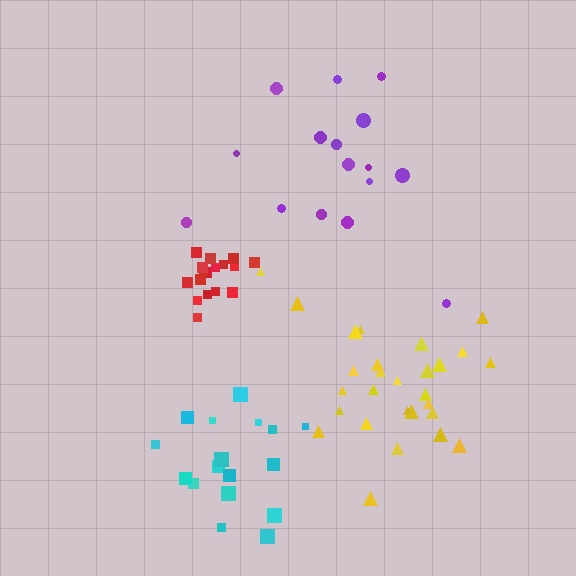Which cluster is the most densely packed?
Red.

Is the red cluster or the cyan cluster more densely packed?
Red.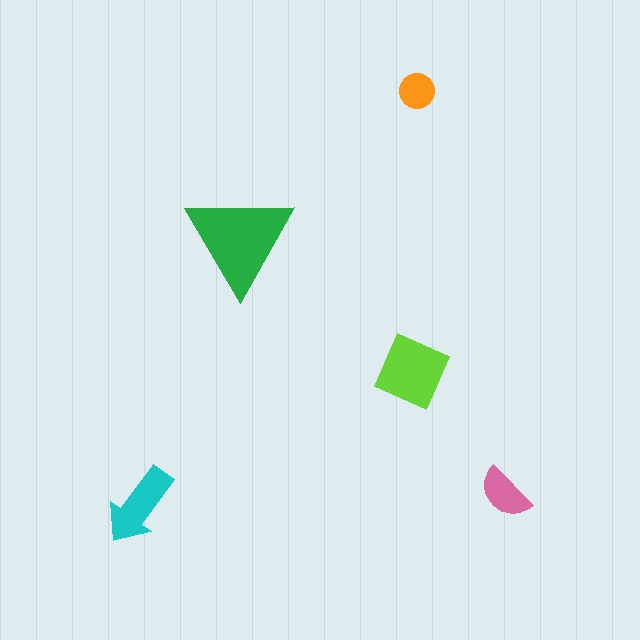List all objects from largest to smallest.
The green triangle, the lime diamond, the cyan arrow, the pink semicircle, the orange circle.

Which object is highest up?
The orange circle is topmost.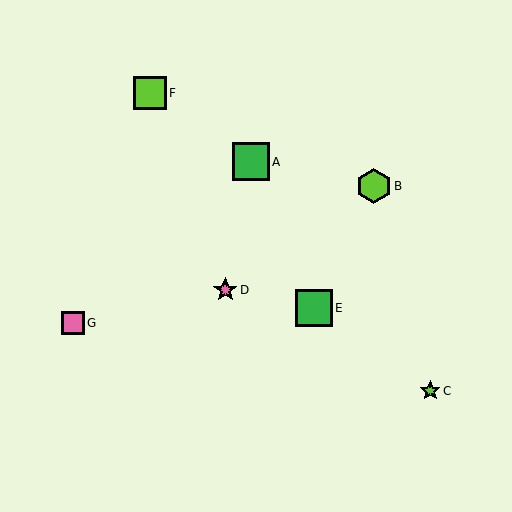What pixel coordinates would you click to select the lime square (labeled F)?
Click at (150, 93) to select the lime square F.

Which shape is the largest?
The green square (labeled A) is the largest.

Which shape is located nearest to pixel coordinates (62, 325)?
The pink square (labeled G) at (73, 323) is nearest to that location.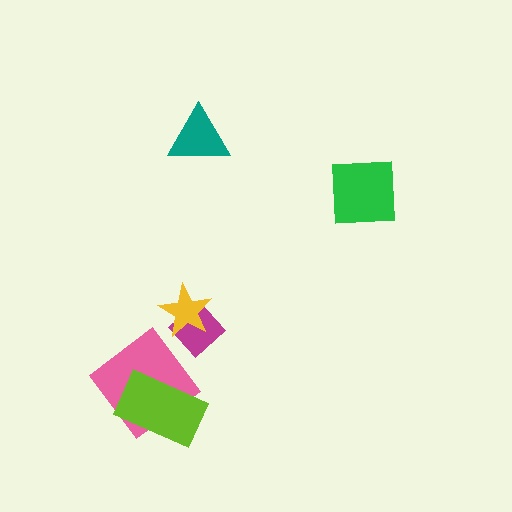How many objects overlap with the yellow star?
1 object overlaps with the yellow star.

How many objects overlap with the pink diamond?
1 object overlaps with the pink diamond.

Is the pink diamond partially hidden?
Yes, it is partially covered by another shape.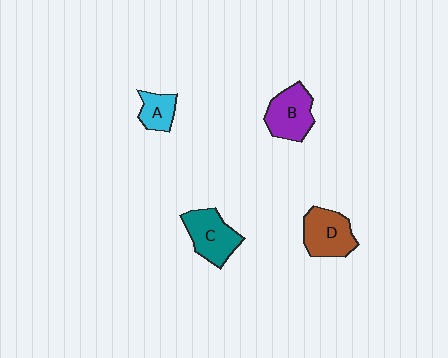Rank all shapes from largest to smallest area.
From largest to smallest: C (teal), D (brown), B (purple), A (cyan).